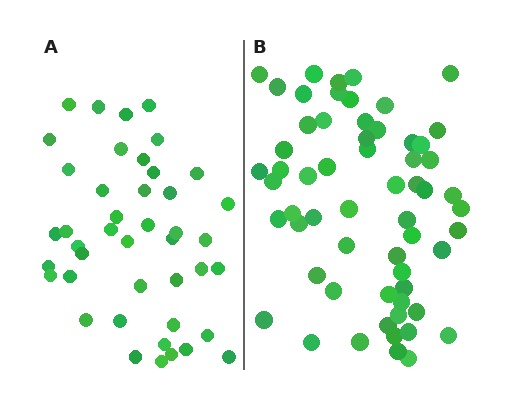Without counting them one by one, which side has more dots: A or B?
Region B (the right region) has more dots.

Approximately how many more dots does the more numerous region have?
Region B has approximately 15 more dots than region A.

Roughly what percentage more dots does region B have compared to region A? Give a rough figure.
About 40% more.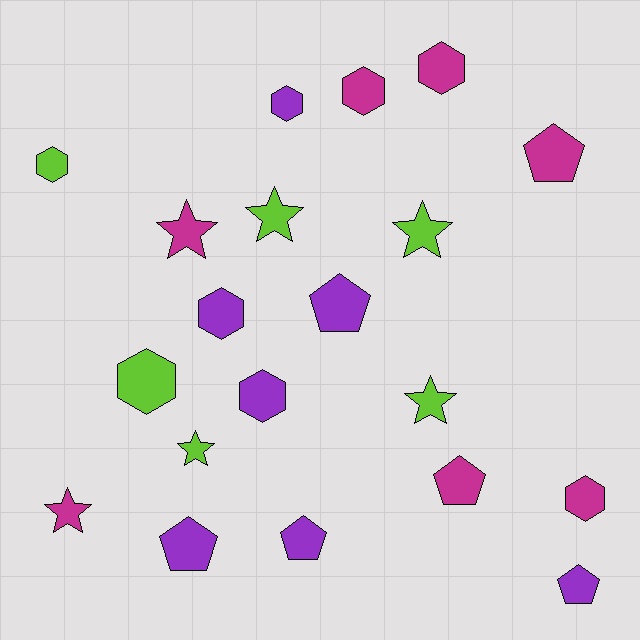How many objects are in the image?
There are 20 objects.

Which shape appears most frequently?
Hexagon, with 8 objects.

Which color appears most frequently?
Magenta, with 7 objects.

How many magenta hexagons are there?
There are 3 magenta hexagons.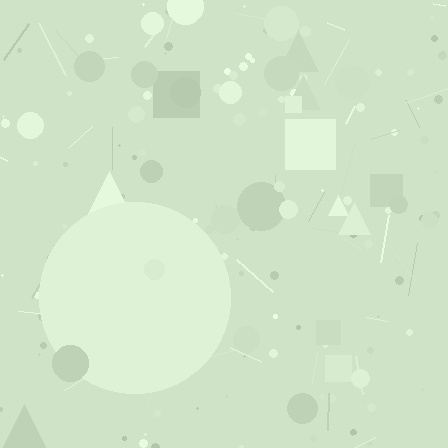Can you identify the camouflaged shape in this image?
The camouflaged shape is a circle.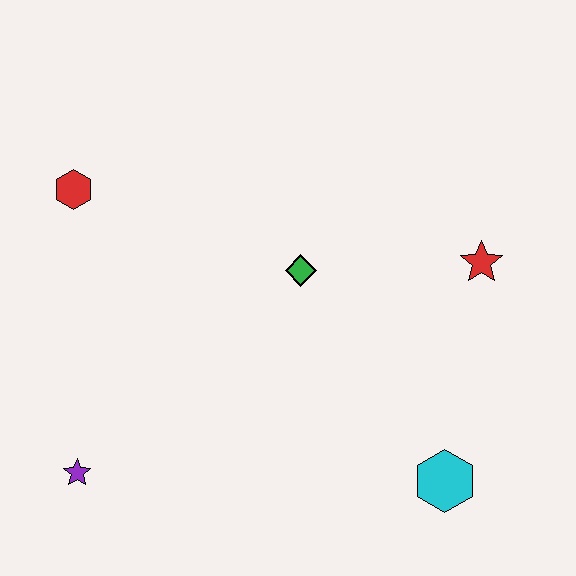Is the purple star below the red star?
Yes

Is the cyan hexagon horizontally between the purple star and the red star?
Yes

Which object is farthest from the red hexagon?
The cyan hexagon is farthest from the red hexagon.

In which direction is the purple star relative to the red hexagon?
The purple star is below the red hexagon.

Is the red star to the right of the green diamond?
Yes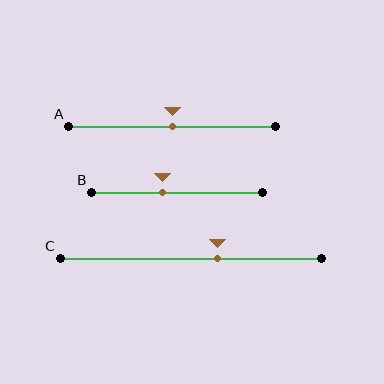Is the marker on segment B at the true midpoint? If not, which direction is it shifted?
No, the marker on segment B is shifted to the left by about 8% of the segment length.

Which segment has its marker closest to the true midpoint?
Segment A has its marker closest to the true midpoint.